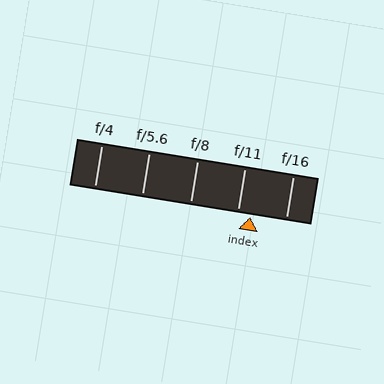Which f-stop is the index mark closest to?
The index mark is closest to f/11.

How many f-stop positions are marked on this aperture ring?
There are 5 f-stop positions marked.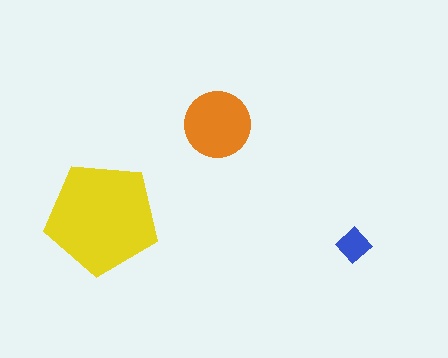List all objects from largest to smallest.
The yellow pentagon, the orange circle, the blue diamond.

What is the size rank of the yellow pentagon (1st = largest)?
1st.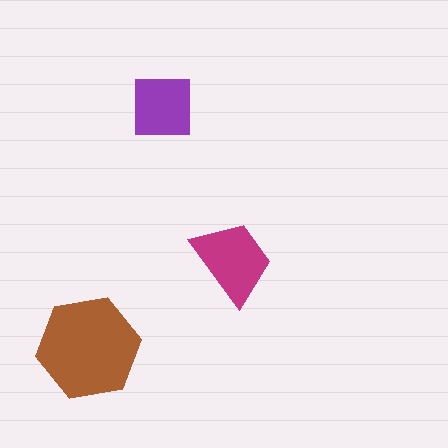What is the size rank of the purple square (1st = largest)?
3rd.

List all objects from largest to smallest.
The brown hexagon, the magenta trapezoid, the purple square.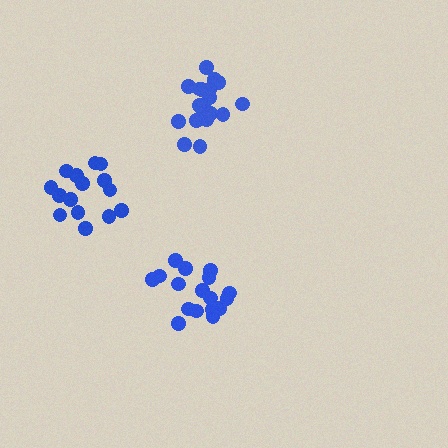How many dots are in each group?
Group 1: 20 dots, Group 2: 17 dots, Group 3: 15 dots (52 total).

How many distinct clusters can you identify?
There are 3 distinct clusters.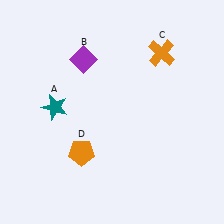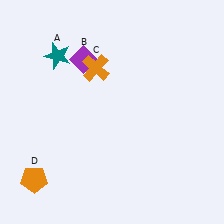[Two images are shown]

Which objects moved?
The objects that moved are: the teal star (A), the orange cross (C), the orange pentagon (D).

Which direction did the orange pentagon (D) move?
The orange pentagon (D) moved left.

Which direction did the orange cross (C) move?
The orange cross (C) moved left.